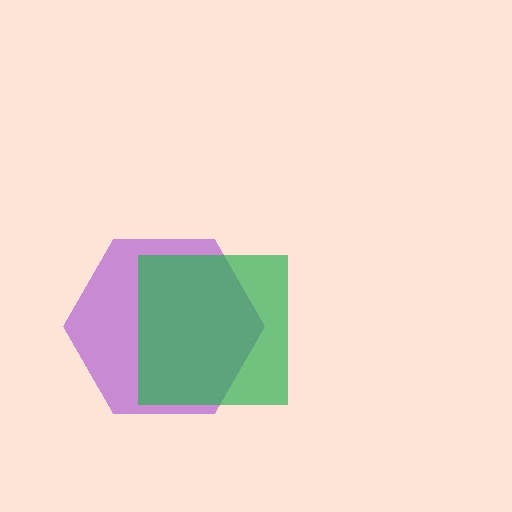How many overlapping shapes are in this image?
There are 2 overlapping shapes in the image.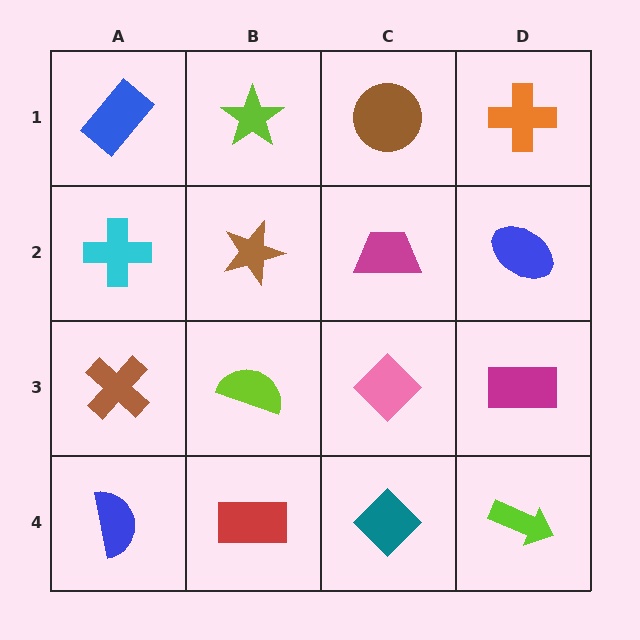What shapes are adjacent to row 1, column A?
A cyan cross (row 2, column A), a lime star (row 1, column B).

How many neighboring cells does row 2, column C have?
4.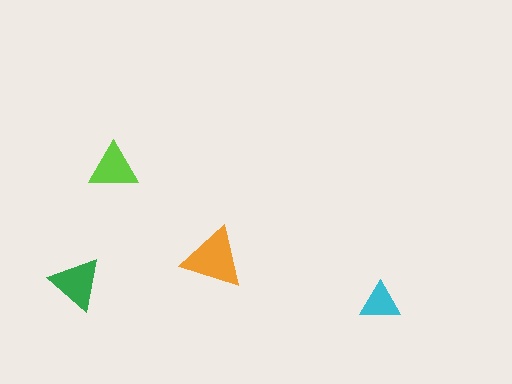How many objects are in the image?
There are 4 objects in the image.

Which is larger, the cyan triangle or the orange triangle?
The orange one.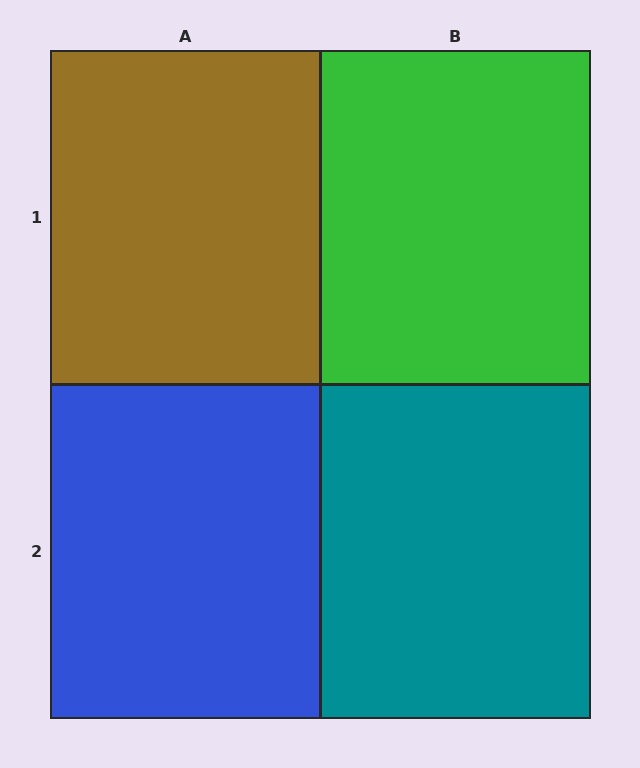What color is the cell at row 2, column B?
Teal.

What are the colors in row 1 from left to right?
Brown, green.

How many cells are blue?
1 cell is blue.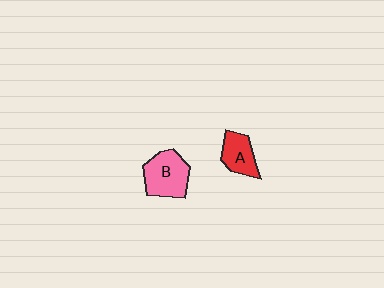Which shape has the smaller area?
Shape A (red).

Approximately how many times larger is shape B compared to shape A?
Approximately 1.4 times.